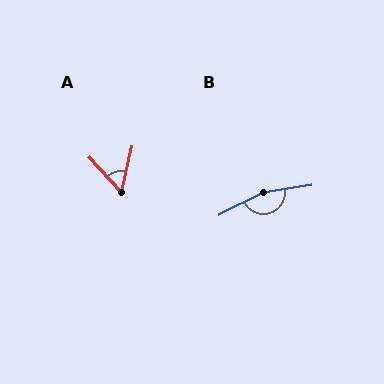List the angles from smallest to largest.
A (55°), B (162°).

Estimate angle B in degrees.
Approximately 162 degrees.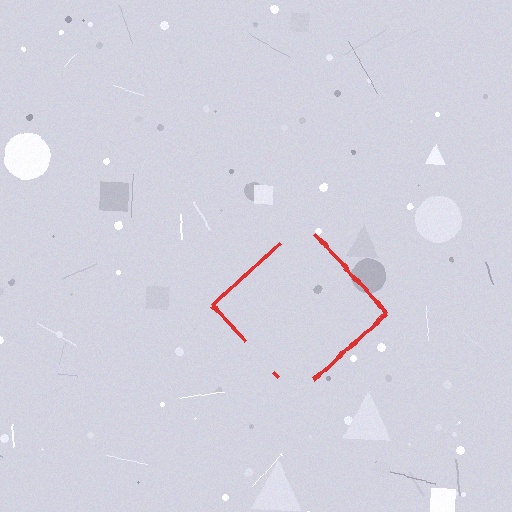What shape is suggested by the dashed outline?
The dashed outline suggests a diamond.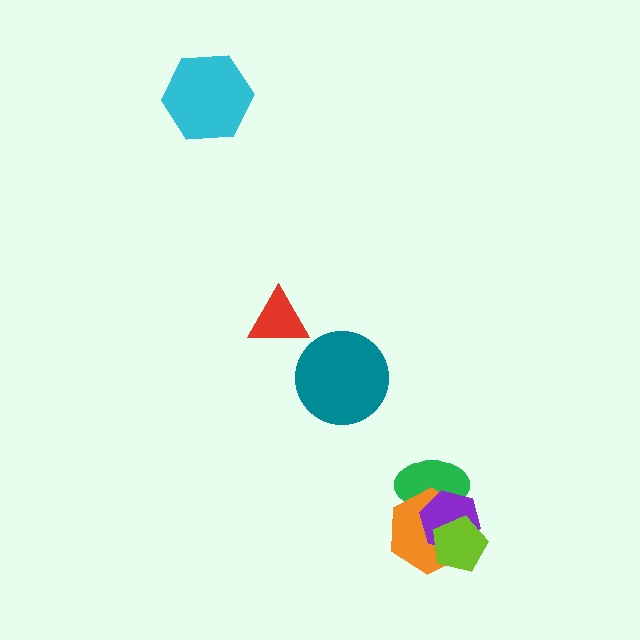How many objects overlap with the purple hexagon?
3 objects overlap with the purple hexagon.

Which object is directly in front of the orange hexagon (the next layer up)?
The purple hexagon is directly in front of the orange hexagon.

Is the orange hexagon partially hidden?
Yes, it is partially covered by another shape.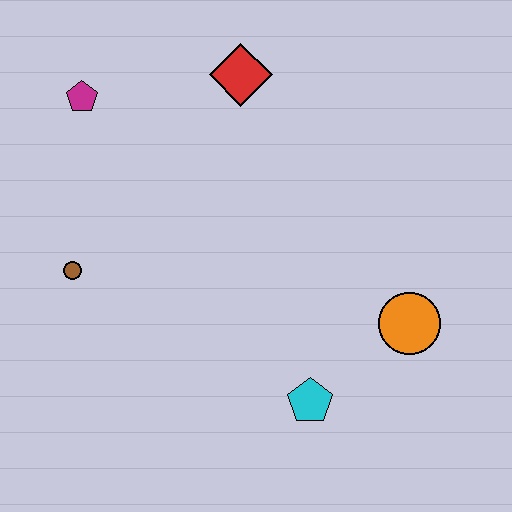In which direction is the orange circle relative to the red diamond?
The orange circle is below the red diamond.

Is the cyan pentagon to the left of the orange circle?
Yes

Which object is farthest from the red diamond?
The cyan pentagon is farthest from the red diamond.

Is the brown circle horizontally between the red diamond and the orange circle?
No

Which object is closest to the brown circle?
The magenta pentagon is closest to the brown circle.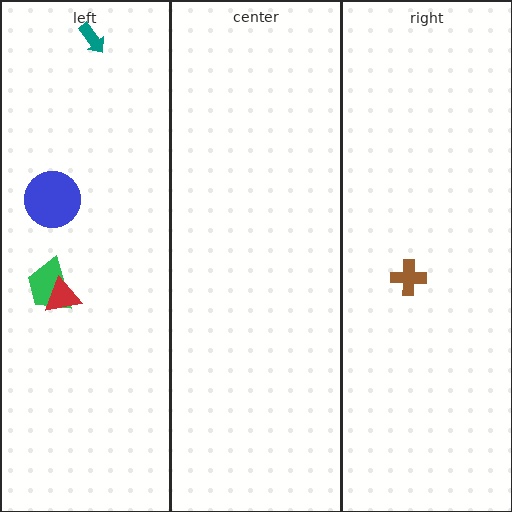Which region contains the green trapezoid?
The left region.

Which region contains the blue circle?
The left region.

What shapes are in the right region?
The brown cross.